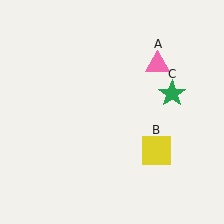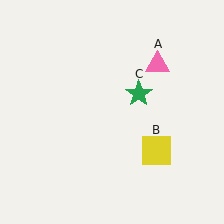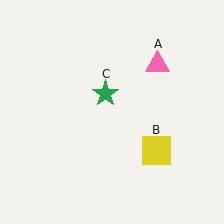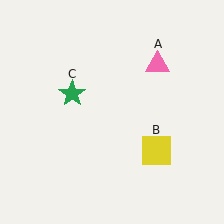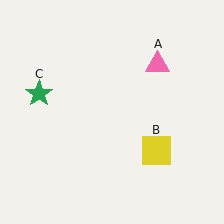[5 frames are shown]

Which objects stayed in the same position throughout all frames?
Pink triangle (object A) and yellow square (object B) remained stationary.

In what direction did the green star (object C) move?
The green star (object C) moved left.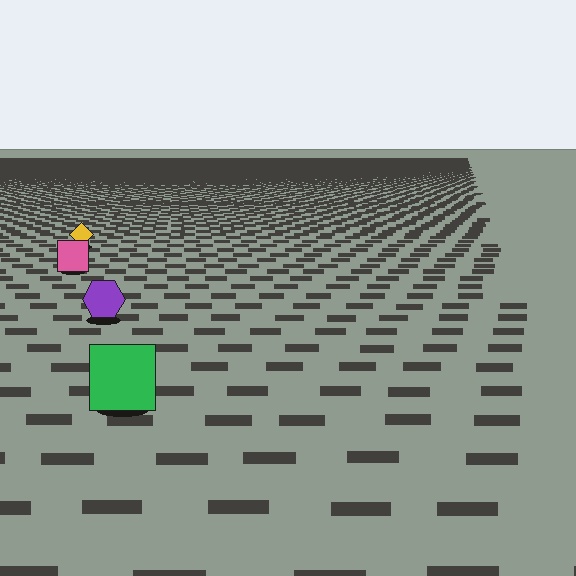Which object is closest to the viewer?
The green square is closest. The texture marks near it are larger and more spread out.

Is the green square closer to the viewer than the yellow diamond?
Yes. The green square is closer — you can tell from the texture gradient: the ground texture is coarser near it.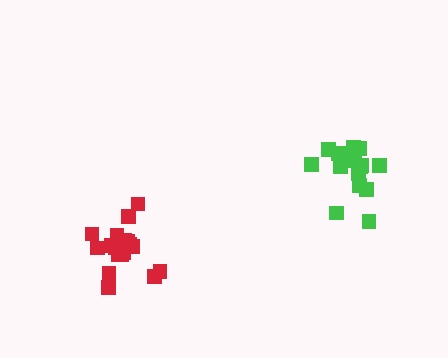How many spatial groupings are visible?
There are 2 spatial groupings.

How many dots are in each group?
Group 1: 16 dots, Group 2: 19 dots (35 total).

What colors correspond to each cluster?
The clusters are colored: green, red.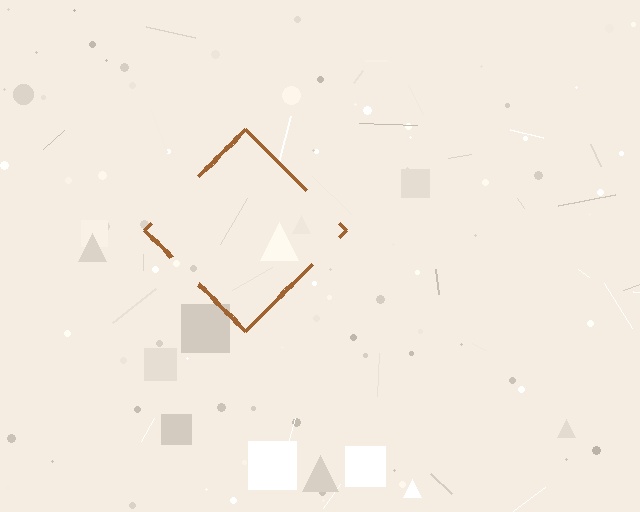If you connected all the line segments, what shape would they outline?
They would outline a diamond.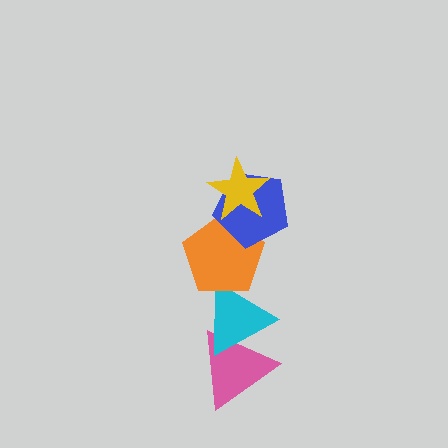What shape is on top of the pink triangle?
The cyan triangle is on top of the pink triangle.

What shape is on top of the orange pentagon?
The blue pentagon is on top of the orange pentagon.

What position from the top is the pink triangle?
The pink triangle is 5th from the top.